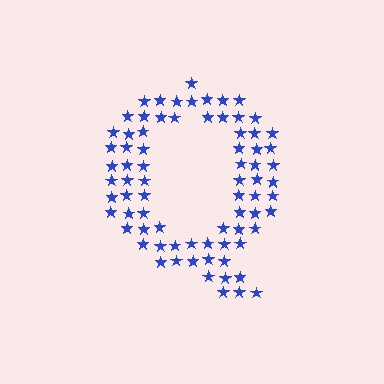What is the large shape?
The large shape is the letter Q.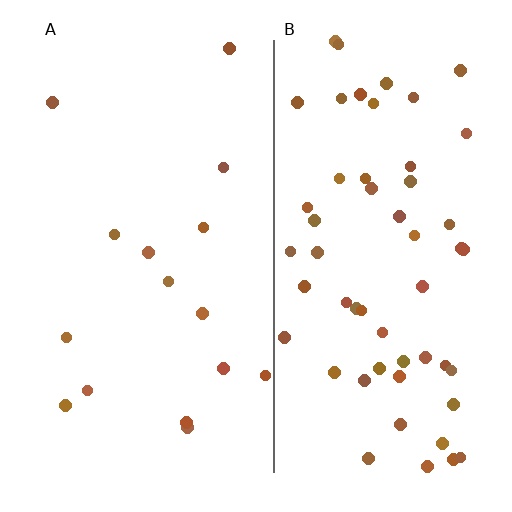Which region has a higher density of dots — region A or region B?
B (the right).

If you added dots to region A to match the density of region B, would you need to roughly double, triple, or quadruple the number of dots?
Approximately quadruple.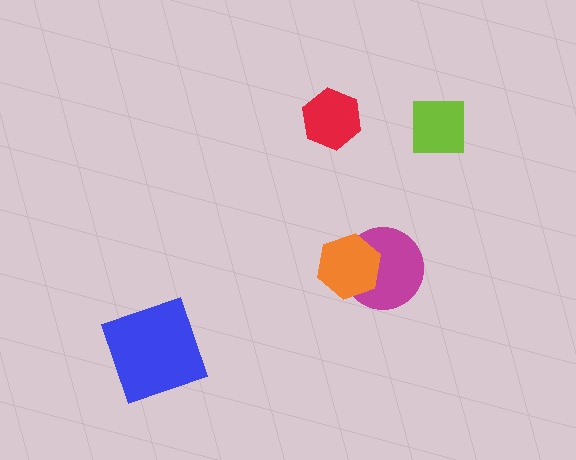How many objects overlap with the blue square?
0 objects overlap with the blue square.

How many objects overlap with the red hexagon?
0 objects overlap with the red hexagon.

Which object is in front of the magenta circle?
The orange hexagon is in front of the magenta circle.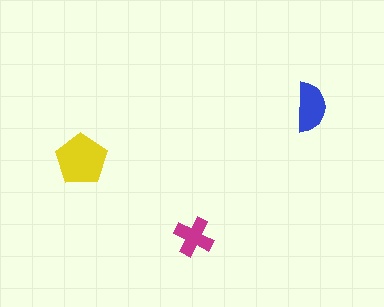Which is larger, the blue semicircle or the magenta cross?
The blue semicircle.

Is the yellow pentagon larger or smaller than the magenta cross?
Larger.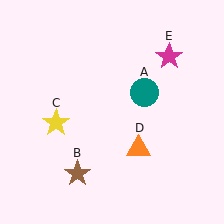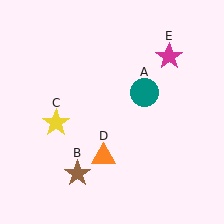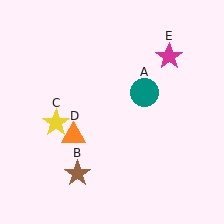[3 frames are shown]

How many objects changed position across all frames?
1 object changed position: orange triangle (object D).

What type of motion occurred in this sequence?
The orange triangle (object D) rotated clockwise around the center of the scene.